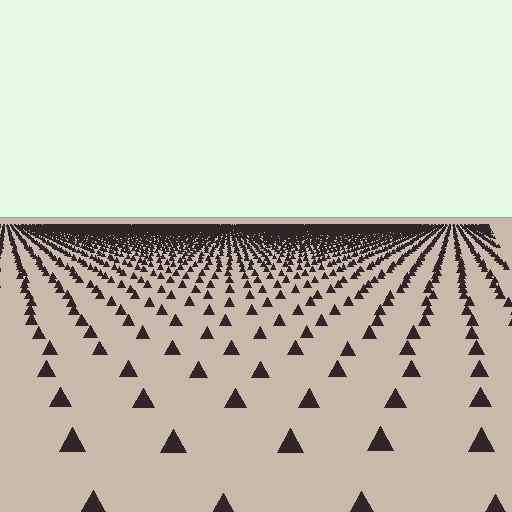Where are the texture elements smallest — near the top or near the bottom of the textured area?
Near the top.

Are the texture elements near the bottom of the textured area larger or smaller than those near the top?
Larger. Near the bottom, elements are closer to the viewer and appear at a bigger on-screen size.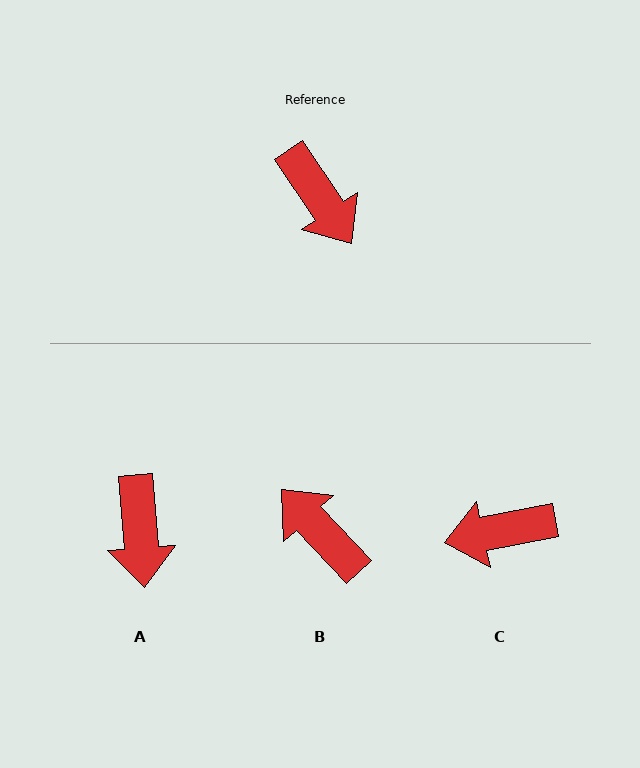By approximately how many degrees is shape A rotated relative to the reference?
Approximately 29 degrees clockwise.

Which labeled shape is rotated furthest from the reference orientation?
B, about 170 degrees away.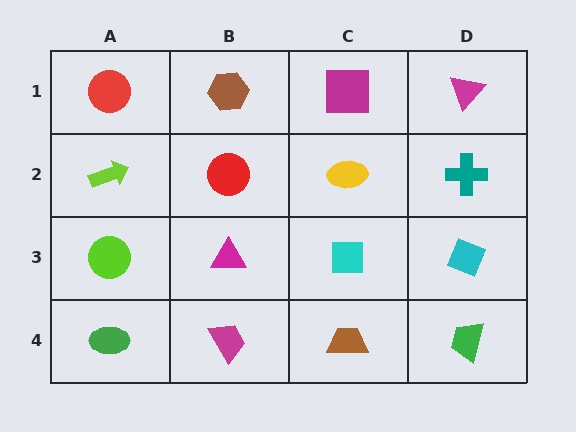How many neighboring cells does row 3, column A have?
3.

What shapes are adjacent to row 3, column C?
A yellow ellipse (row 2, column C), a brown trapezoid (row 4, column C), a magenta triangle (row 3, column B), a cyan diamond (row 3, column D).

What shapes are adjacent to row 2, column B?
A brown hexagon (row 1, column B), a magenta triangle (row 3, column B), a lime arrow (row 2, column A), a yellow ellipse (row 2, column C).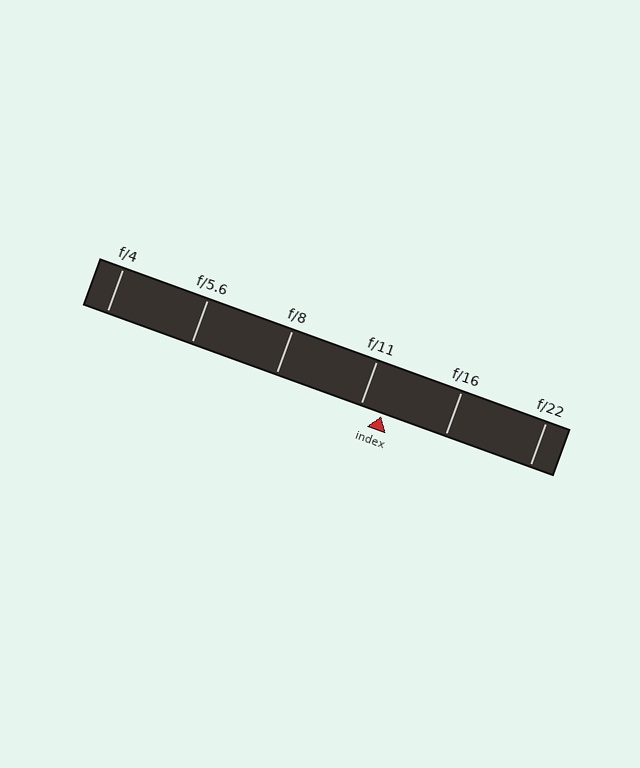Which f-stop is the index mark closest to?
The index mark is closest to f/11.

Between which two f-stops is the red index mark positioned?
The index mark is between f/11 and f/16.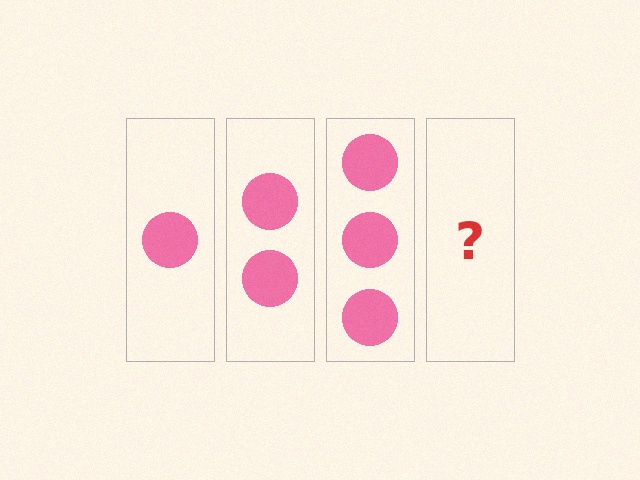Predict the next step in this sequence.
The next step is 4 circles.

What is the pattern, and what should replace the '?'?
The pattern is that each step adds one more circle. The '?' should be 4 circles.